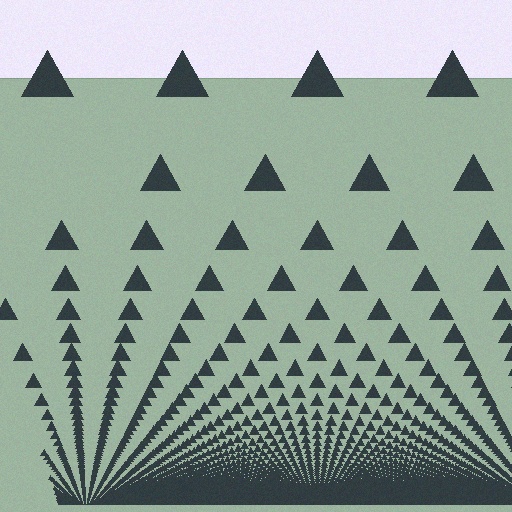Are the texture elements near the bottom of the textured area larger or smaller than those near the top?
Smaller. The gradient is inverted — elements near the bottom are smaller and denser.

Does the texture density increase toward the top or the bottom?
Density increases toward the bottom.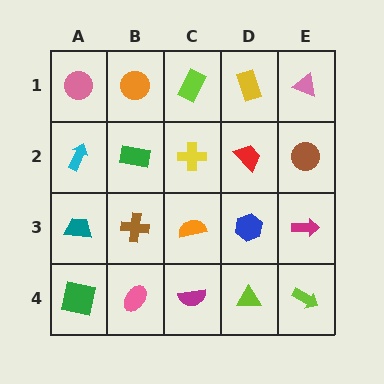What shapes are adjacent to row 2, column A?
A pink circle (row 1, column A), a teal trapezoid (row 3, column A), a green rectangle (row 2, column B).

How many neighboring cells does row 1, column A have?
2.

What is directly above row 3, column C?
A yellow cross.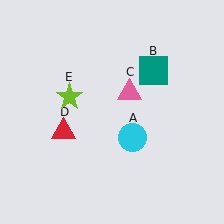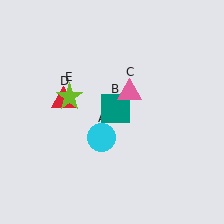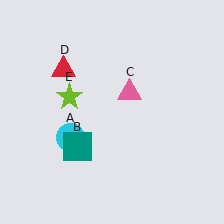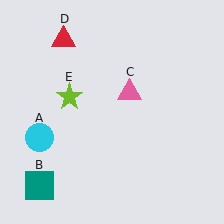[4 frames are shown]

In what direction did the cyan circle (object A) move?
The cyan circle (object A) moved left.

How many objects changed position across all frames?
3 objects changed position: cyan circle (object A), teal square (object B), red triangle (object D).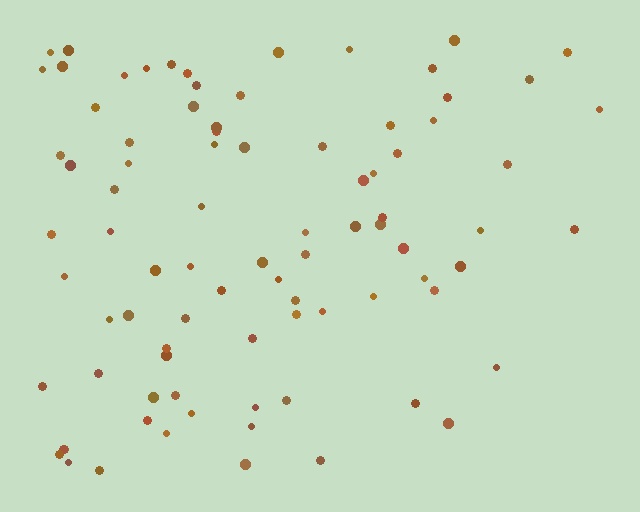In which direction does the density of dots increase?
From right to left, with the left side densest.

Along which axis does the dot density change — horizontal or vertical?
Horizontal.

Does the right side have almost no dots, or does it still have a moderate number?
Still a moderate number, just noticeably fewer than the left.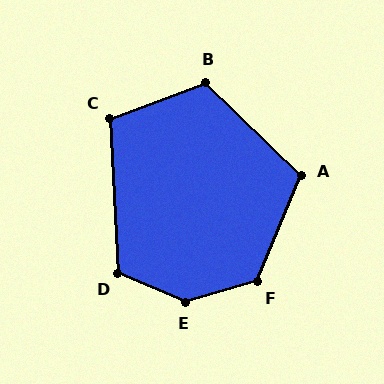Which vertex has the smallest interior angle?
C, at approximately 108 degrees.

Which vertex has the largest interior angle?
E, at approximately 141 degrees.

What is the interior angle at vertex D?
Approximately 116 degrees (obtuse).